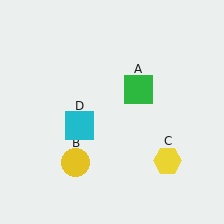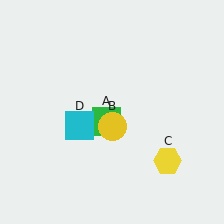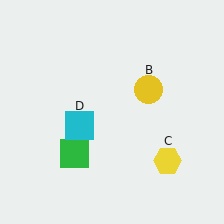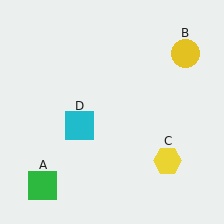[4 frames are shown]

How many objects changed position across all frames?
2 objects changed position: green square (object A), yellow circle (object B).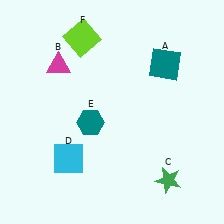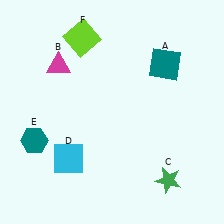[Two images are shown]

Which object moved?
The teal hexagon (E) moved left.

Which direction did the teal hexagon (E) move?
The teal hexagon (E) moved left.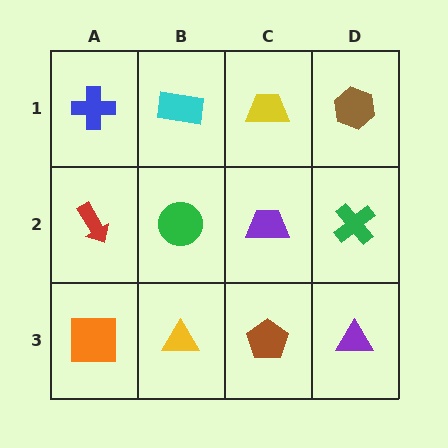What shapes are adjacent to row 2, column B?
A cyan rectangle (row 1, column B), a yellow triangle (row 3, column B), a red arrow (row 2, column A), a purple trapezoid (row 2, column C).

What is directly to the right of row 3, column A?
A yellow triangle.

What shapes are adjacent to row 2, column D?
A brown hexagon (row 1, column D), a purple triangle (row 3, column D), a purple trapezoid (row 2, column C).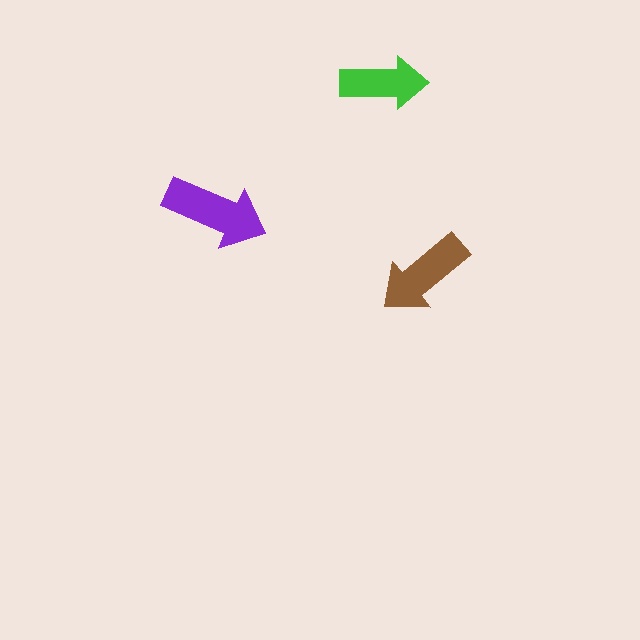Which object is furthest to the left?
The purple arrow is leftmost.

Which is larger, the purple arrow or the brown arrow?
The purple one.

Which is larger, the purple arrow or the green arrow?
The purple one.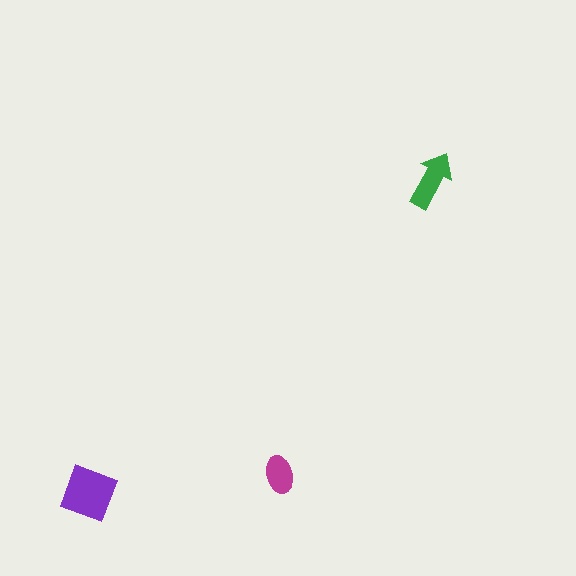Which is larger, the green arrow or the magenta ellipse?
The green arrow.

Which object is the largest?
The purple square.